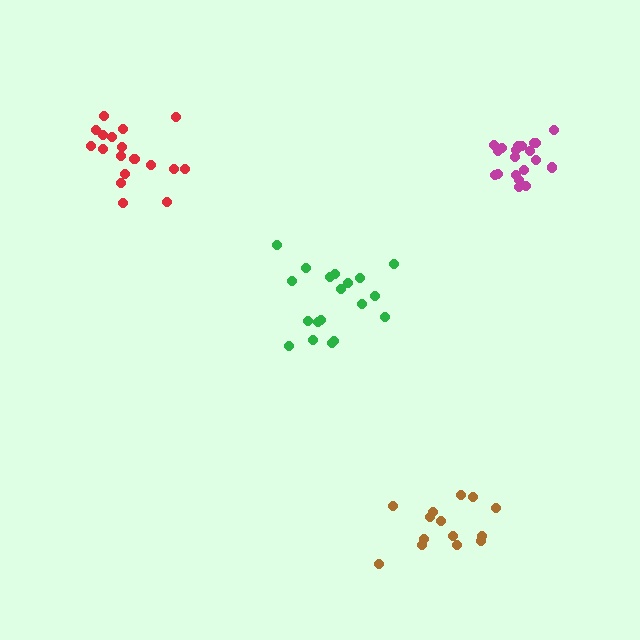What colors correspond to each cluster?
The clusters are colored: magenta, green, brown, red.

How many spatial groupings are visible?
There are 4 spatial groupings.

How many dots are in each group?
Group 1: 20 dots, Group 2: 19 dots, Group 3: 14 dots, Group 4: 18 dots (71 total).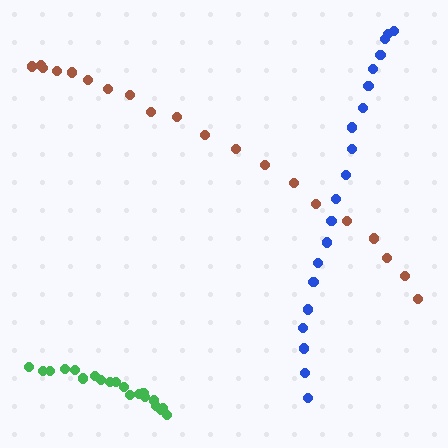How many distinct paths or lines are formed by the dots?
There are 3 distinct paths.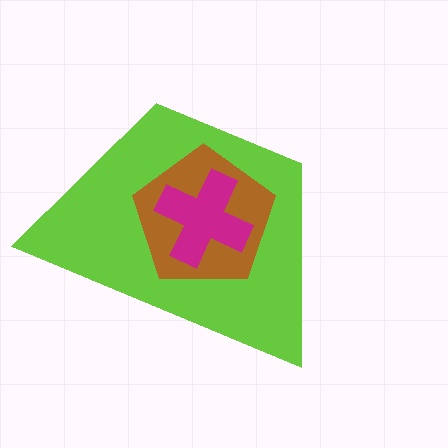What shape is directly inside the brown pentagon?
The magenta cross.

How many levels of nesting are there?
3.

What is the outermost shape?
The lime trapezoid.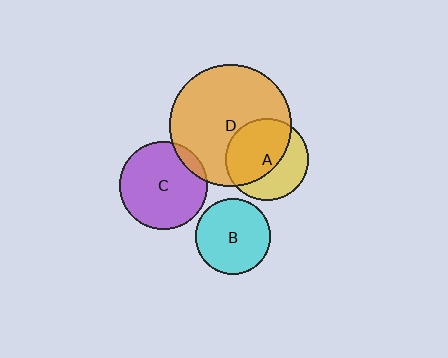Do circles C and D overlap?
Yes.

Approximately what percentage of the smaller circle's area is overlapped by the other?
Approximately 10%.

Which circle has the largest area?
Circle D (orange).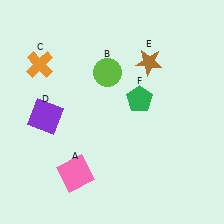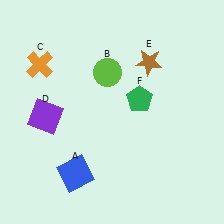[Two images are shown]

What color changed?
The square (A) changed from pink in Image 1 to blue in Image 2.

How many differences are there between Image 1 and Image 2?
There is 1 difference between the two images.